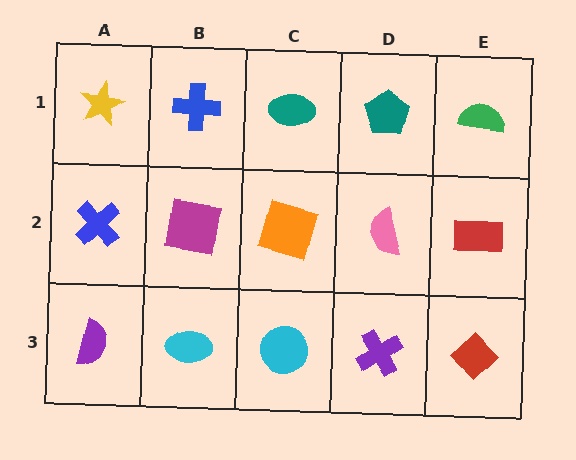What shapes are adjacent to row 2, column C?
A teal ellipse (row 1, column C), a cyan circle (row 3, column C), a magenta square (row 2, column B), a pink semicircle (row 2, column D).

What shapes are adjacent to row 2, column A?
A yellow star (row 1, column A), a purple semicircle (row 3, column A), a magenta square (row 2, column B).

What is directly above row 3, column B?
A magenta square.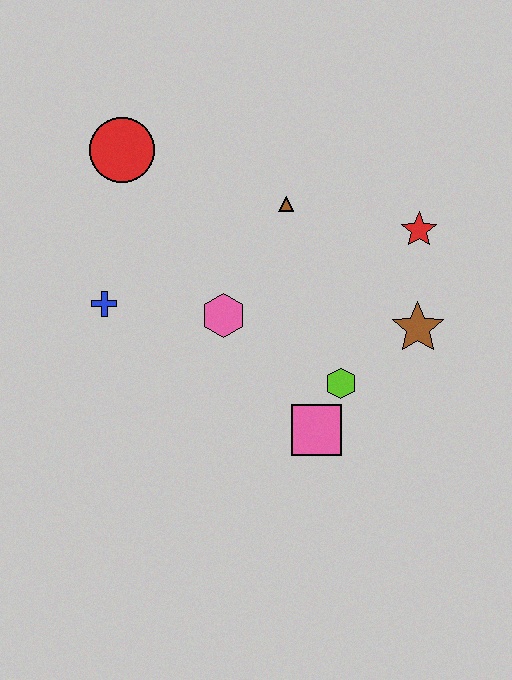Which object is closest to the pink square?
The lime hexagon is closest to the pink square.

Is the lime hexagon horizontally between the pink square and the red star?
Yes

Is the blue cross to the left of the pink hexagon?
Yes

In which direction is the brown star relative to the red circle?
The brown star is to the right of the red circle.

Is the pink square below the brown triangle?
Yes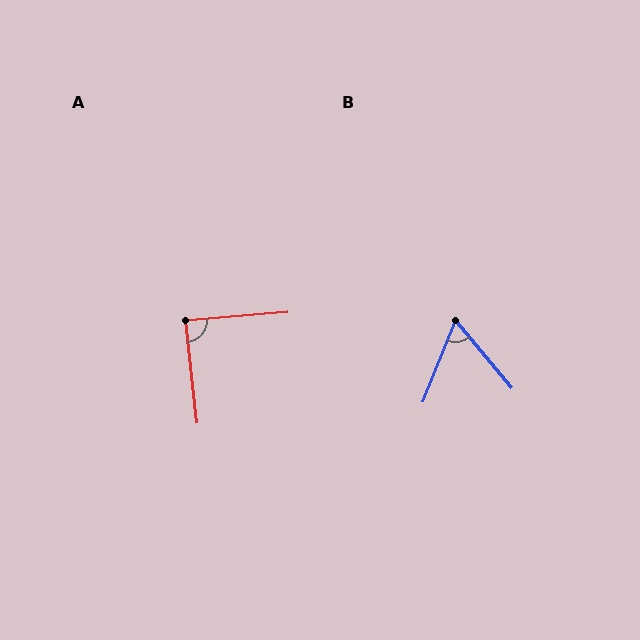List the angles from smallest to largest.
B (62°), A (89°).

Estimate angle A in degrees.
Approximately 89 degrees.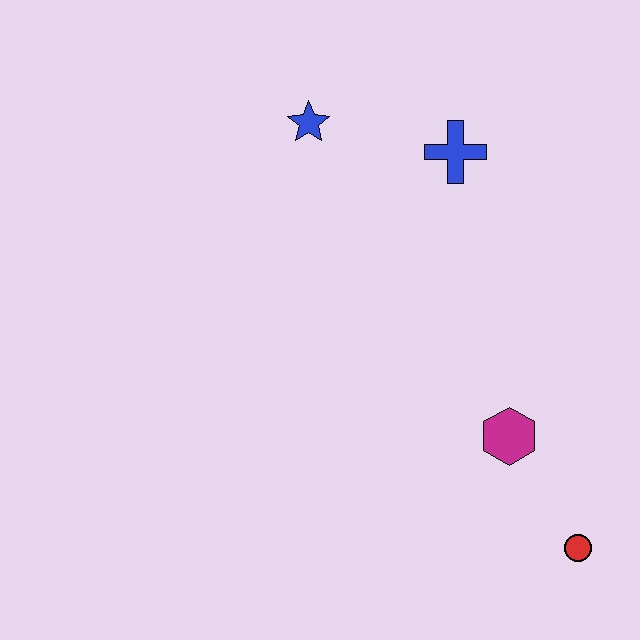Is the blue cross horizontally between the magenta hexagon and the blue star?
Yes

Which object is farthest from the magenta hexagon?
The blue star is farthest from the magenta hexagon.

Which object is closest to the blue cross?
The blue star is closest to the blue cross.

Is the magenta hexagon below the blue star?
Yes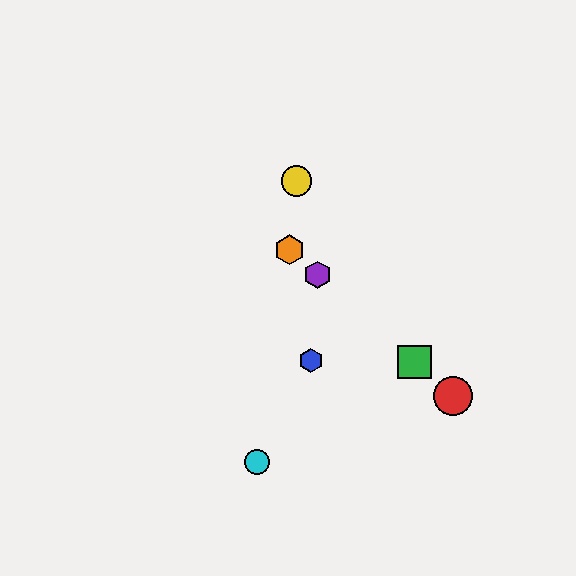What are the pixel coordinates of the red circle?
The red circle is at (453, 396).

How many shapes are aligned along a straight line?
4 shapes (the red circle, the green square, the purple hexagon, the orange hexagon) are aligned along a straight line.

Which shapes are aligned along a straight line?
The red circle, the green square, the purple hexagon, the orange hexagon are aligned along a straight line.